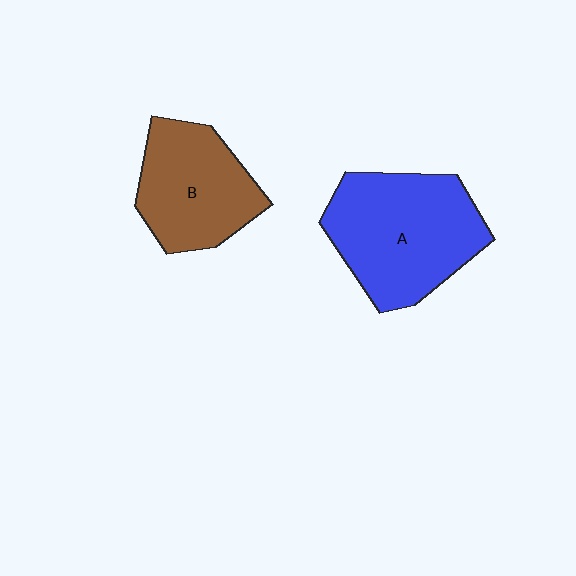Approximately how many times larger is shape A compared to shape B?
Approximately 1.3 times.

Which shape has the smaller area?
Shape B (brown).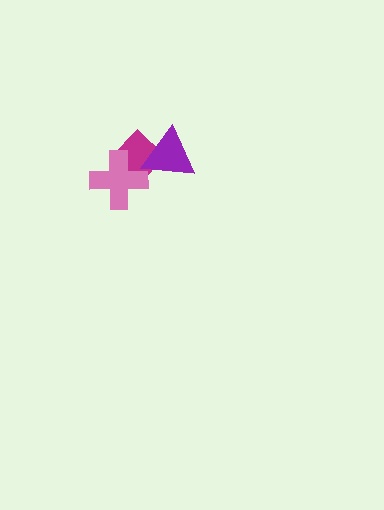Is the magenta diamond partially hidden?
Yes, it is partially covered by another shape.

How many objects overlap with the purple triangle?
1 object overlaps with the purple triangle.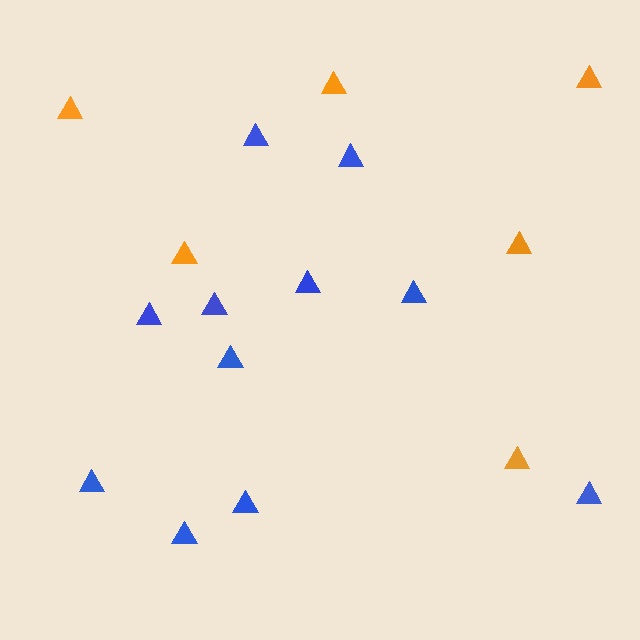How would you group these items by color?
There are 2 groups: one group of orange triangles (6) and one group of blue triangles (11).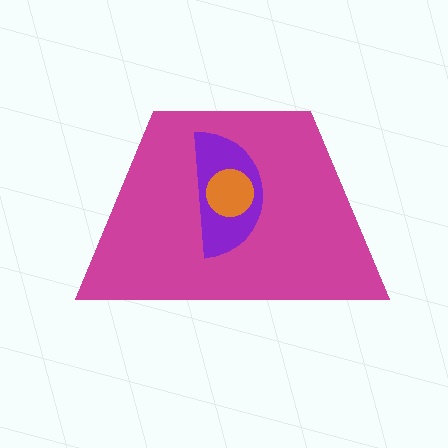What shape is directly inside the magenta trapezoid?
The purple semicircle.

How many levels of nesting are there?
3.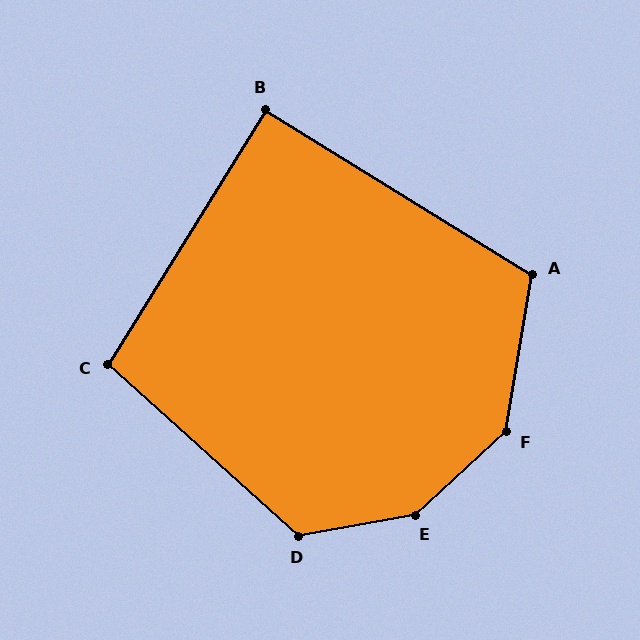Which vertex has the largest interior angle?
E, at approximately 148 degrees.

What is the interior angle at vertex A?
Approximately 112 degrees (obtuse).